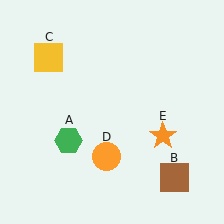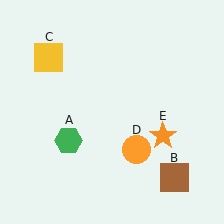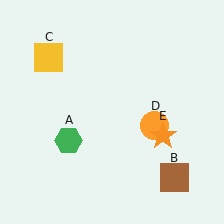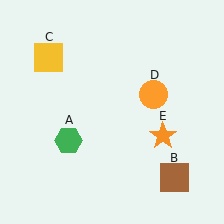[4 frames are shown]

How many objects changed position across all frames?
1 object changed position: orange circle (object D).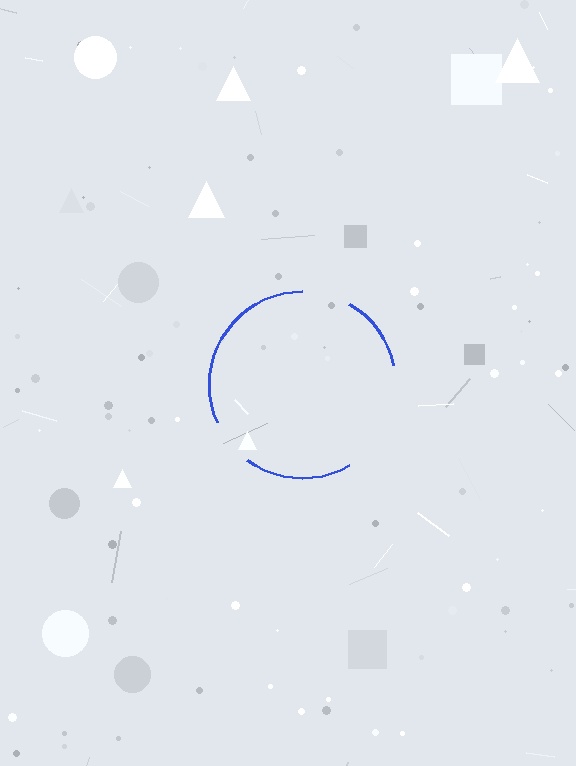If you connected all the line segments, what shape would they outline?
They would outline a circle.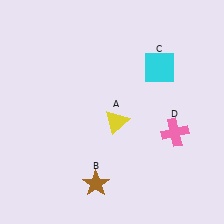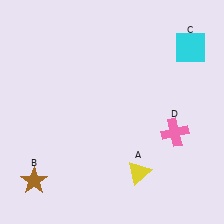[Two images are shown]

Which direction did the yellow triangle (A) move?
The yellow triangle (A) moved down.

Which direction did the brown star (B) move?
The brown star (B) moved left.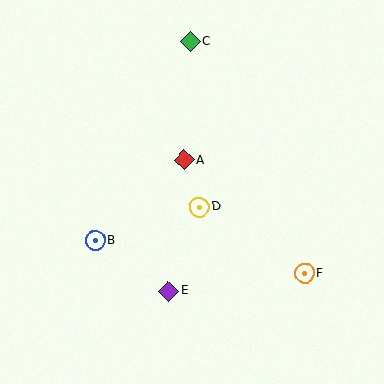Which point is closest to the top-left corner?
Point C is closest to the top-left corner.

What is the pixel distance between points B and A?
The distance between B and A is 120 pixels.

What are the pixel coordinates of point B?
Point B is at (95, 241).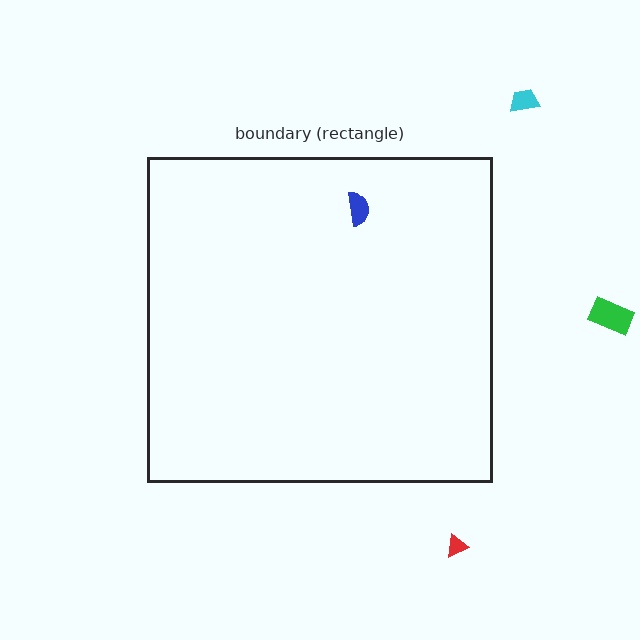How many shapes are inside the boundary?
1 inside, 3 outside.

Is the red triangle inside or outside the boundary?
Outside.